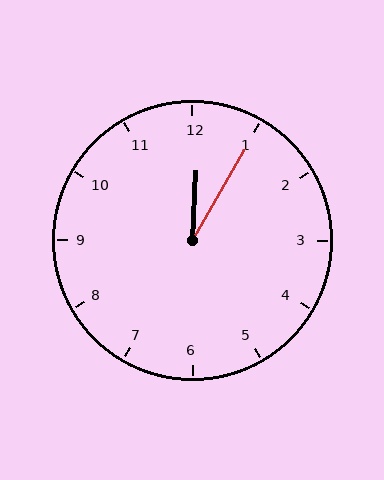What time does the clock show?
12:05.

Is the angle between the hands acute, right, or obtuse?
It is acute.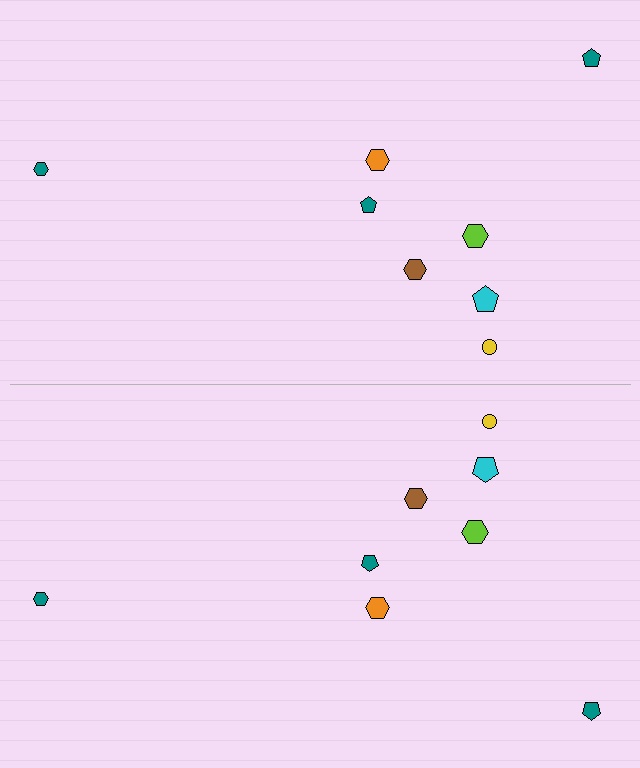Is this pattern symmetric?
Yes, this pattern has bilateral (reflection) symmetry.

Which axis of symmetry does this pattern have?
The pattern has a horizontal axis of symmetry running through the center of the image.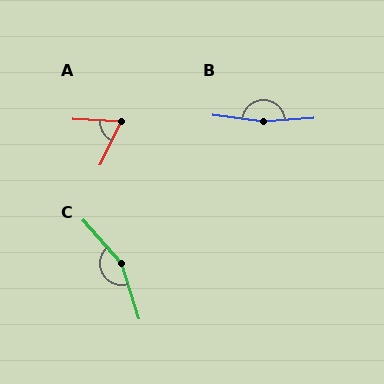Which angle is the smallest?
A, at approximately 66 degrees.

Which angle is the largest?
B, at approximately 168 degrees.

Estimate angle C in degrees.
Approximately 155 degrees.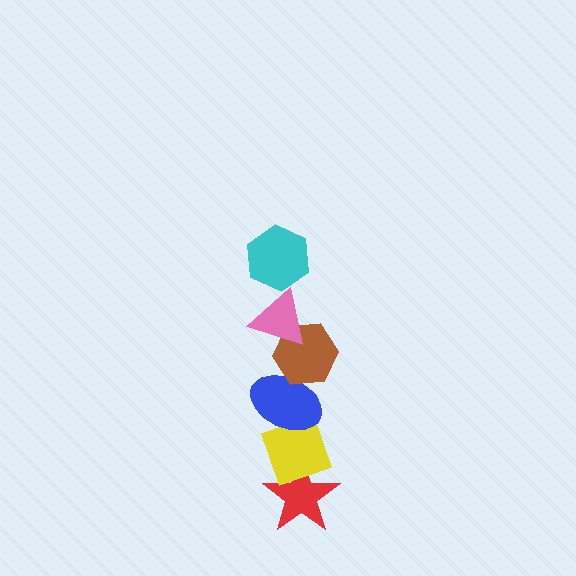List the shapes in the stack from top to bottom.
From top to bottom: the cyan hexagon, the pink triangle, the brown hexagon, the blue ellipse, the yellow diamond, the red star.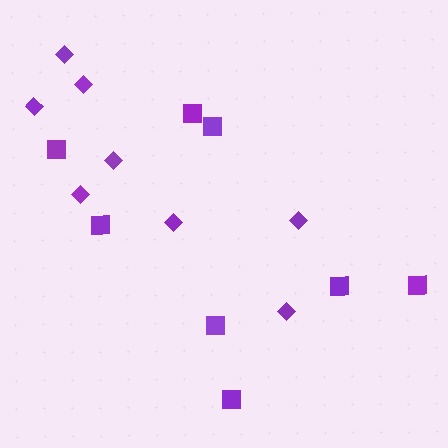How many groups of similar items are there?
There are 2 groups: one group of diamonds (8) and one group of squares (8).